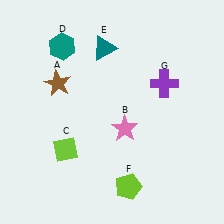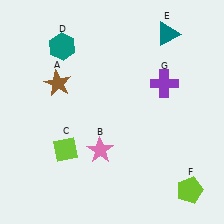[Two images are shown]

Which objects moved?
The objects that moved are: the pink star (B), the teal triangle (E), the lime pentagon (F).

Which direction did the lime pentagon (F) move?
The lime pentagon (F) moved right.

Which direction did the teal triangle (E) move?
The teal triangle (E) moved right.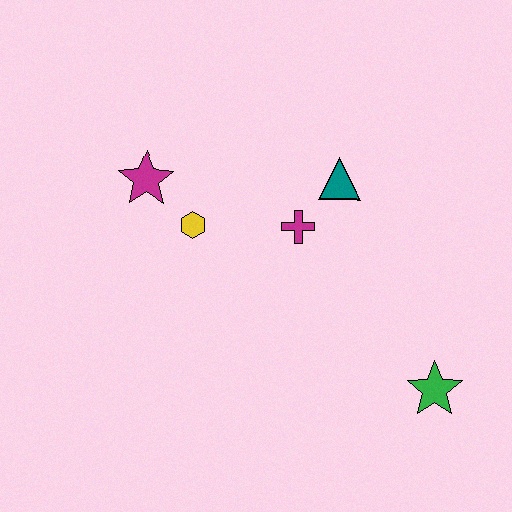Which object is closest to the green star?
The magenta cross is closest to the green star.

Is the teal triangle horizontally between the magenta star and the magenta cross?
No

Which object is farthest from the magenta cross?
The green star is farthest from the magenta cross.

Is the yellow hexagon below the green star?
No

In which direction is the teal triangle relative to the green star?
The teal triangle is above the green star.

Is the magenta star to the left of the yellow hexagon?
Yes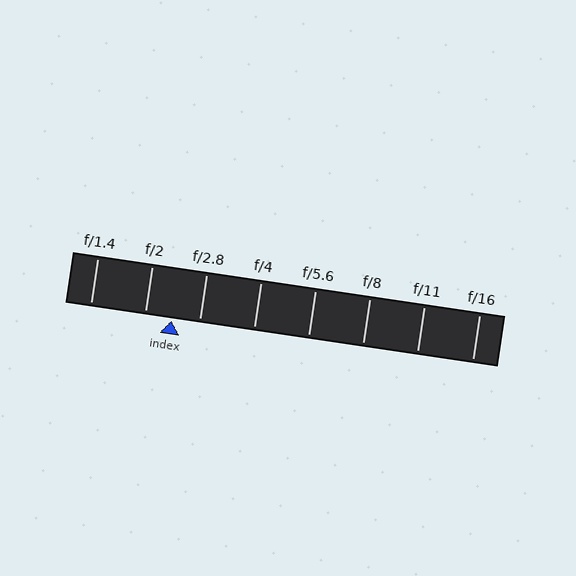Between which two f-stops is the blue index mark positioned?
The index mark is between f/2 and f/2.8.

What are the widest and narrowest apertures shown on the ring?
The widest aperture shown is f/1.4 and the narrowest is f/16.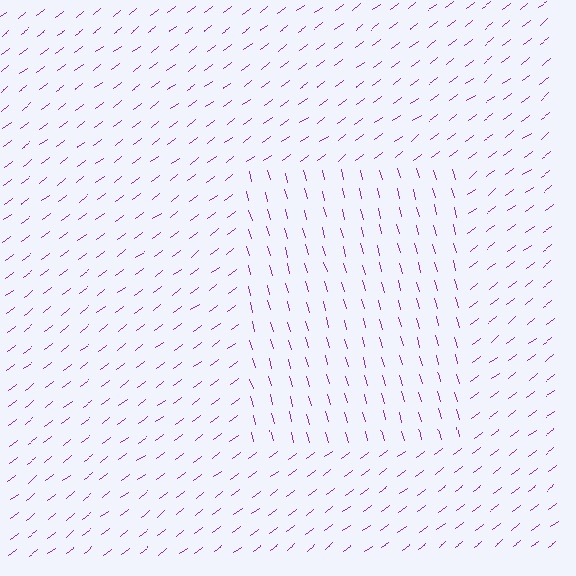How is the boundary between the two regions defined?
The boundary is defined purely by a change in line orientation (approximately 69 degrees difference). All lines are the same color and thickness.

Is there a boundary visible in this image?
Yes, there is a texture boundary formed by a change in line orientation.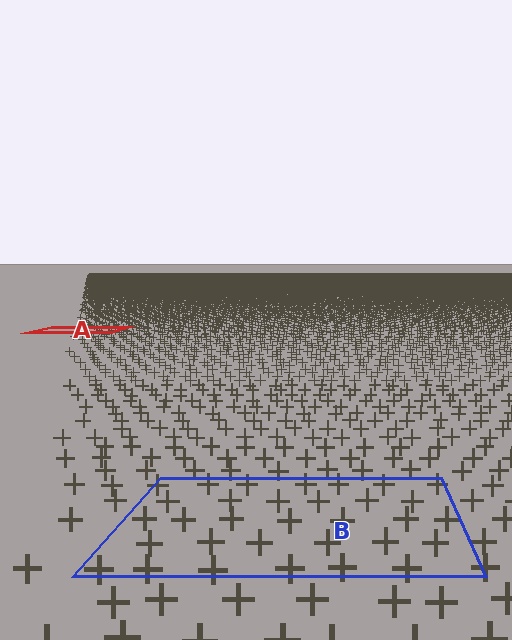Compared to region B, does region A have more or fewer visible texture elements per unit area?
Region A has more texture elements per unit area — they are packed more densely because it is farther away.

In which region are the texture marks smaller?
The texture marks are smaller in region A, because it is farther away.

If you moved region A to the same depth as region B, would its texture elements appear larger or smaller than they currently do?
They would appear larger. At a closer depth, the same texture elements are projected at a bigger on-screen size.